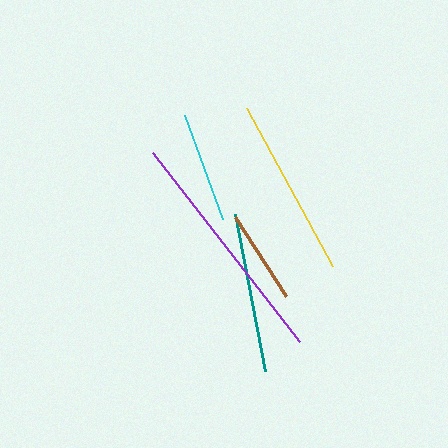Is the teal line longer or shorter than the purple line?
The purple line is longer than the teal line.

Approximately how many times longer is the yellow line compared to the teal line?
The yellow line is approximately 1.1 times the length of the teal line.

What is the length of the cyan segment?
The cyan segment is approximately 111 pixels long.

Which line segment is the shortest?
The brown line is the shortest at approximately 94 pixels.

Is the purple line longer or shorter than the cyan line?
The purple line is longer than the cyan line.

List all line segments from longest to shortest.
From longest to shortest: purple, yellow, teal, cyan, brown.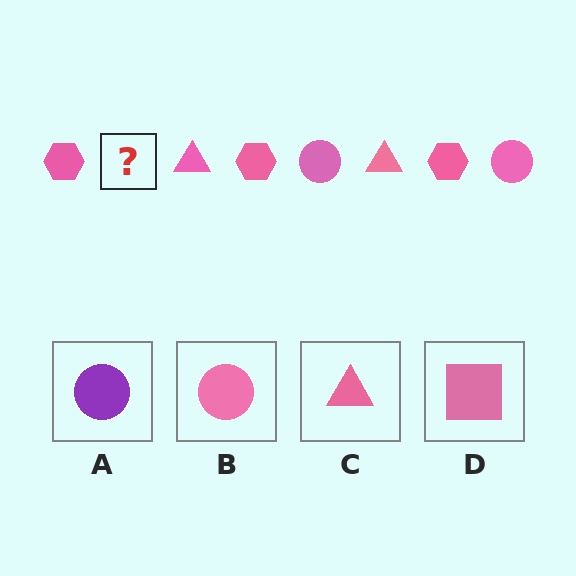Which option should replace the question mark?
Option B.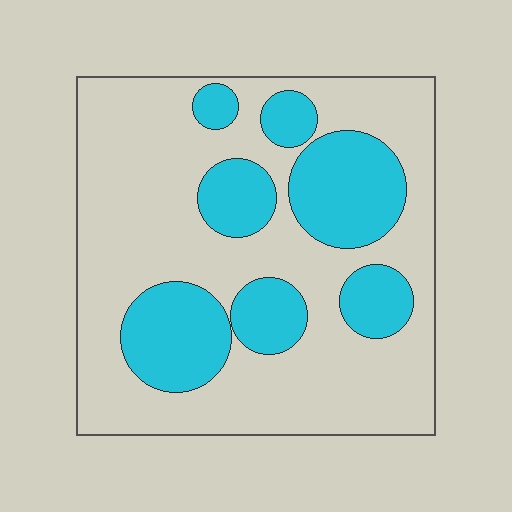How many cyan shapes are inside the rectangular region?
7.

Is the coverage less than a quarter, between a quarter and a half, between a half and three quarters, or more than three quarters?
Between a quarter and a half.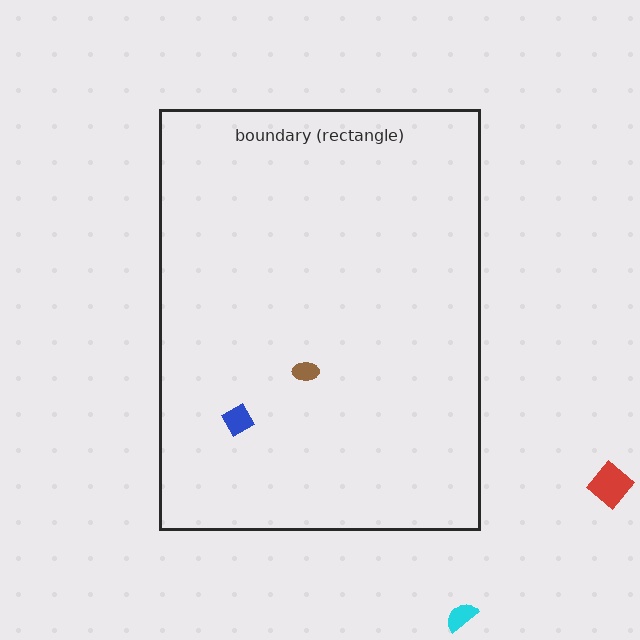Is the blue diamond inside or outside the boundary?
Inside.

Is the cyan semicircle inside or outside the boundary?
Outside.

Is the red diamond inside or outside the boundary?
Outside.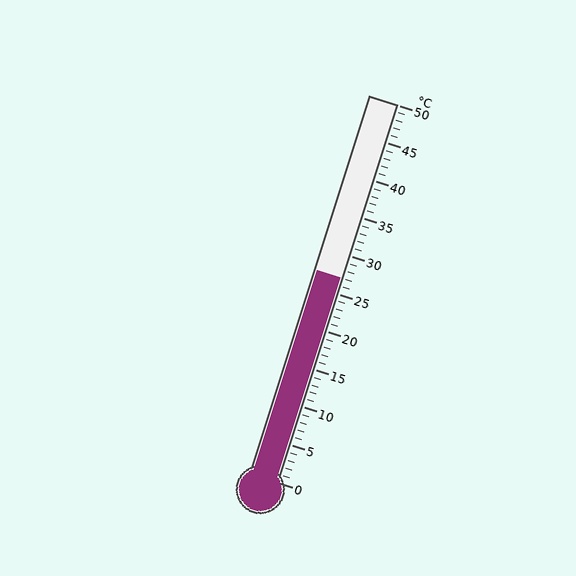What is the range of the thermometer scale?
The thermometer scale ranges from 0°C to 50°C.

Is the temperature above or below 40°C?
The temperature is below 40°C.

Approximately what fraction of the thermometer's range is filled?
The thermometer is filled to approximately 55% of its range.